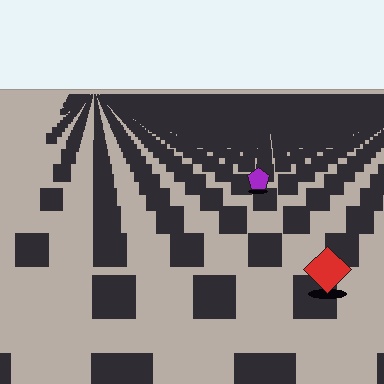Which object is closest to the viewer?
The red diamond is closest. The texture marks near it are larger and more spread out.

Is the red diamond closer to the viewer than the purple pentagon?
Yes. The red diamond is closer — you can tell from the texture gradient: the ground texture is coarser near it.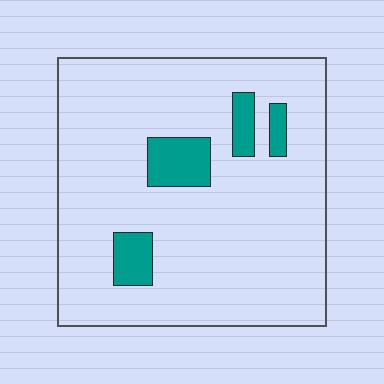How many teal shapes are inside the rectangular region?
4.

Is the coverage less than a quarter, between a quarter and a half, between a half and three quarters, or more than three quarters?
Less than a quarter.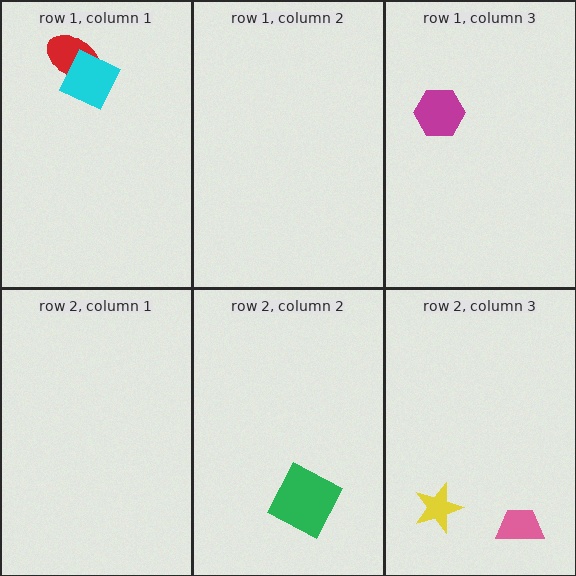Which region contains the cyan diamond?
The row 1, column 1 region.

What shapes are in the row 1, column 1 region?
The red ellipse, the cyan diamond.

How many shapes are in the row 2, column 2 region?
1.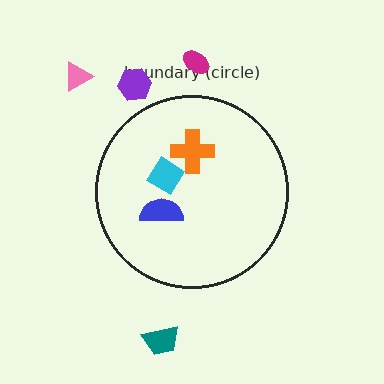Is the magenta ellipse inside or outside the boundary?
Outside.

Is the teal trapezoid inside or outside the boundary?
Outside.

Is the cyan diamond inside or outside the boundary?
Inside.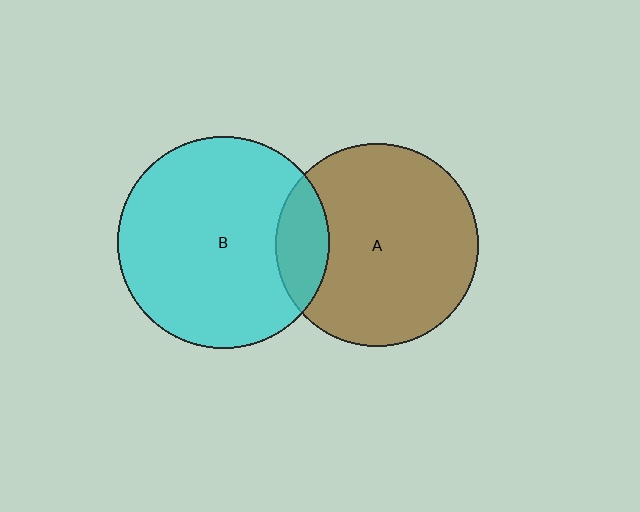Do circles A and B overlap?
Yes.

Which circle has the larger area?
Circle B (cyan).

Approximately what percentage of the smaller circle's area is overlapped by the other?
Approximately 15%.